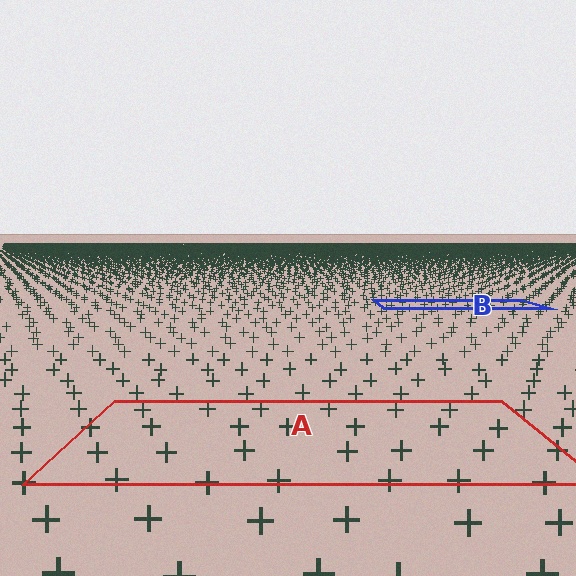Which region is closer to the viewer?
Region A is closer. The texture elements there are larger and more spread out.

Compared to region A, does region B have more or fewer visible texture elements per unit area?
Region B has more texture elements per unit area — they are packed more densely because it is farther away.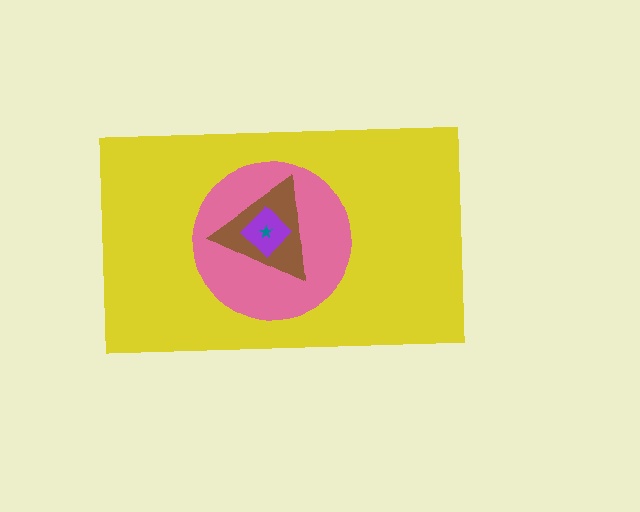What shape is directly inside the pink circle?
The brown triangle.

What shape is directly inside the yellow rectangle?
The pink circle.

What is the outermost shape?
The yellow rectangle.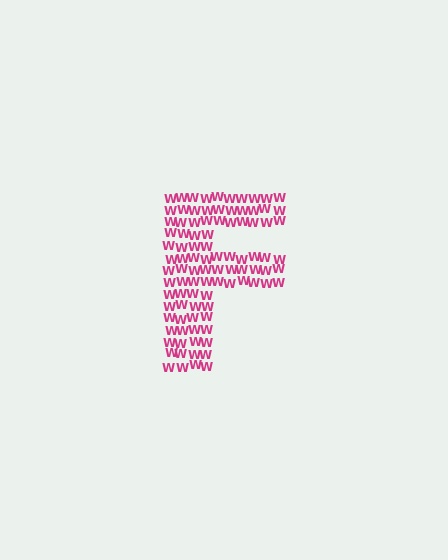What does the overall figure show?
The overall figure shows the letter F.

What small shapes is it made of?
It is made of small letter W's.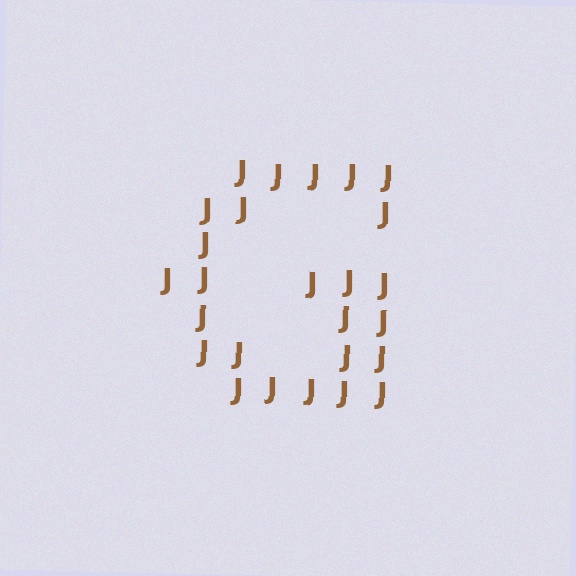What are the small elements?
The small elements are letter J's.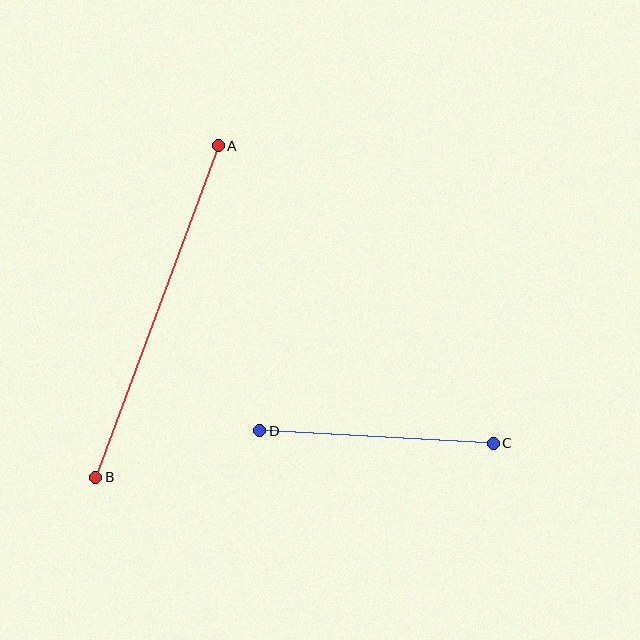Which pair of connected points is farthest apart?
Points A and B are farthest apart.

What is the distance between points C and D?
The distance is approximately 234 pixels.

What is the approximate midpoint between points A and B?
The midpoint is at approximately (157, 312) pixels.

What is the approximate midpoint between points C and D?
The midpoint is at approximately (377, 437) pixels.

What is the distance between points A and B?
The distance is approximately 353 pixels.